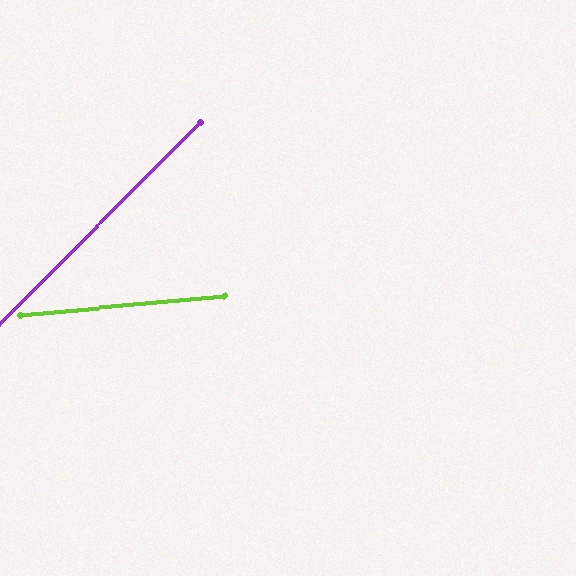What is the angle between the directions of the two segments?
Approximately 40 degrees.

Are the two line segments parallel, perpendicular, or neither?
Neither parallel nor perpendicular — they differ by about 40°.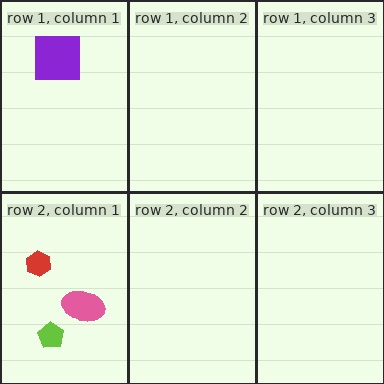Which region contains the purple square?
The row 1, column 1 region.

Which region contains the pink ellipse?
The row 2, column 1 region.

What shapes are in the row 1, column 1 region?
The purple square.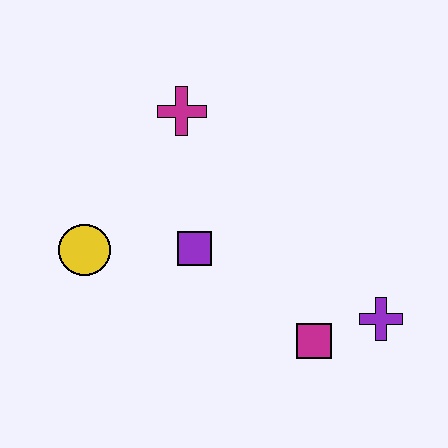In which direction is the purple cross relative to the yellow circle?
The purple cross is to the right of the yellow circle.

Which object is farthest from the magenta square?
The magenta cross is farthest from the magenta square.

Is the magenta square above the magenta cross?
No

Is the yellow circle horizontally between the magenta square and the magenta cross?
No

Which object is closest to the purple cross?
The magenta square is closest to the purple cross.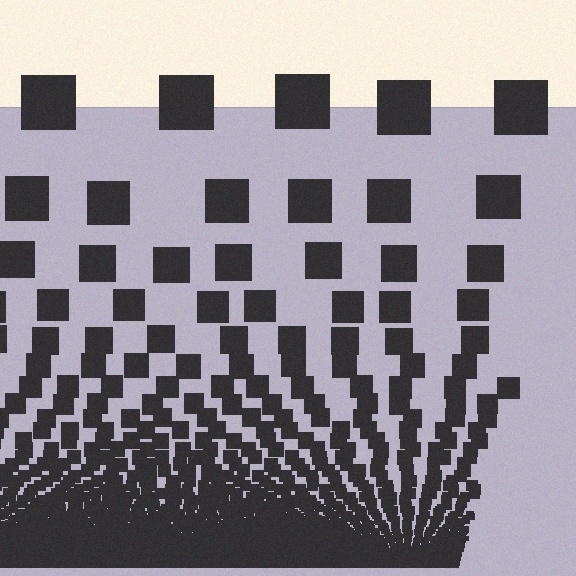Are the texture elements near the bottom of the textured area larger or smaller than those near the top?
Smaller. The gradient is inverted — elements near the bottom are smaller and denser.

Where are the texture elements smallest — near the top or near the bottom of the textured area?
Near the bottom.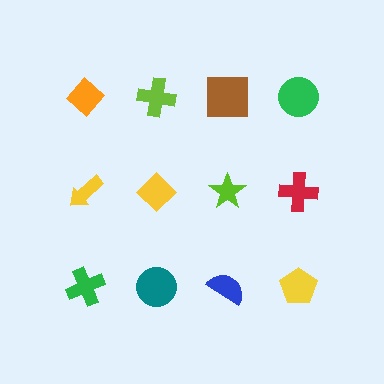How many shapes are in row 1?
4 shapes.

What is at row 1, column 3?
A brown square.